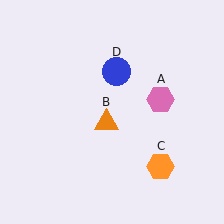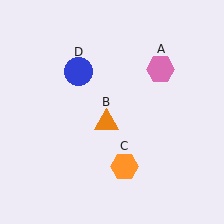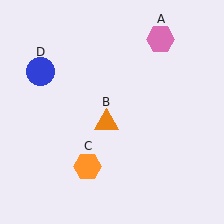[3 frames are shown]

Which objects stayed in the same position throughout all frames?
Orange triangle (object B) remained stationary.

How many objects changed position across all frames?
3 objects changed position: pink hexagon (object A), orange hexagon (object C), blue circle (object D).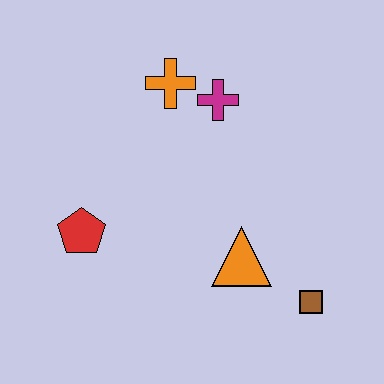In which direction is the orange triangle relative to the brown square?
The orange triangle is to the left of the brown square.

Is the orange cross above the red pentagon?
Yes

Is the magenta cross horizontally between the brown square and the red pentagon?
Yes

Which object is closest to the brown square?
The orange triangle is closest to the brown square.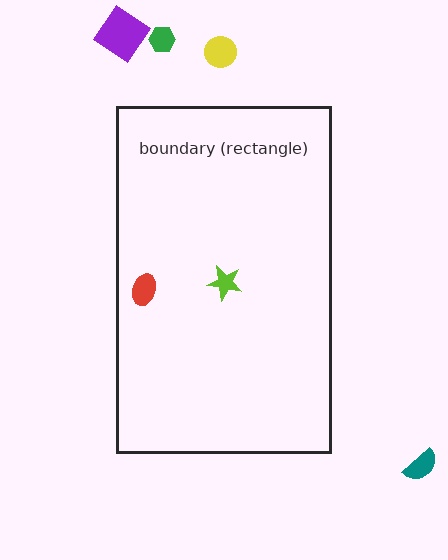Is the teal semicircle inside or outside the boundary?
Outside.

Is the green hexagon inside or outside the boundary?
Outside.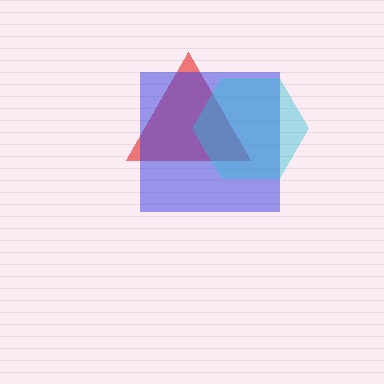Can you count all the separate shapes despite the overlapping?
Yes, there are 3 separate shapes.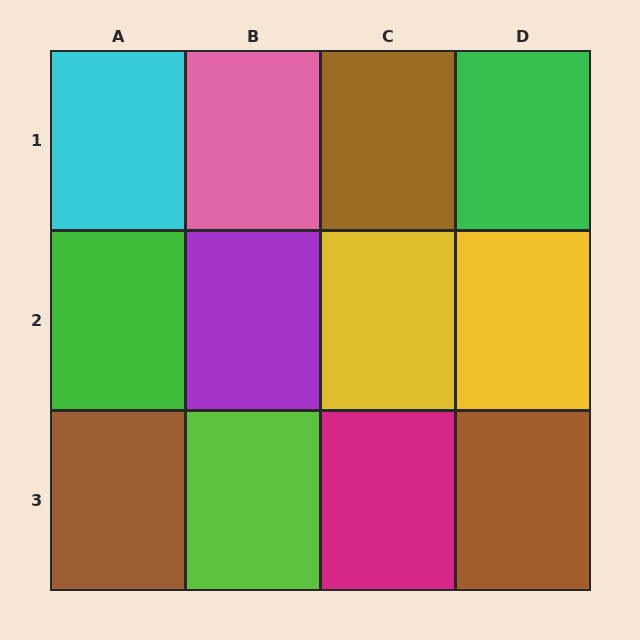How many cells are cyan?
1 cell is cyan.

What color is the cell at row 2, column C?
Yellow.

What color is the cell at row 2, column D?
Yellow.